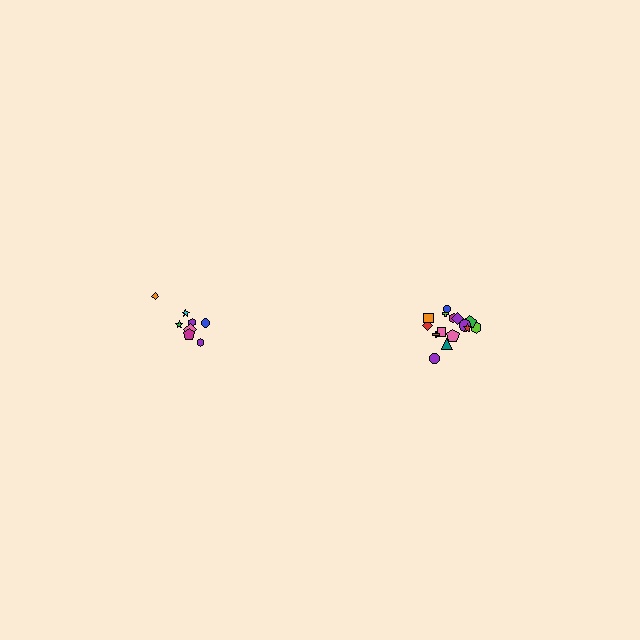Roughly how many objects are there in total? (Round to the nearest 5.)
Roughly 25 objects in total.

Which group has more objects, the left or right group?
The right group.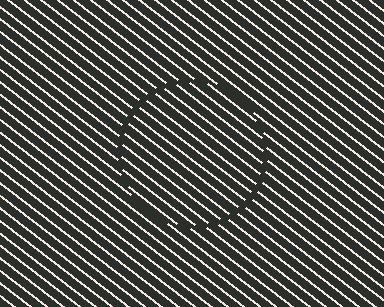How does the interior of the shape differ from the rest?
The interior of the shape contains the same grating, shifted by half a period — the contour is defined by the phase discontinuity where line-ends from the inner and outer gratings abut.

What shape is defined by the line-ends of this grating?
An illusory circle. The interior of the shape contains the same grating, shifted by half a period — the contour is defined by the phase discontinuity where line-ends from the inner and outer gratings abut.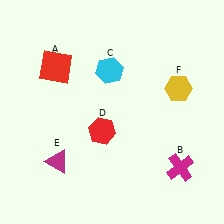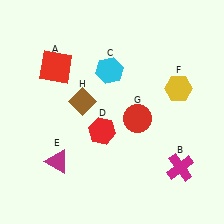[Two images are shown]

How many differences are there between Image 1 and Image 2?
There are 2 differences between the two images.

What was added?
A red circle (G), a brown diamond (H) were added in Image 2.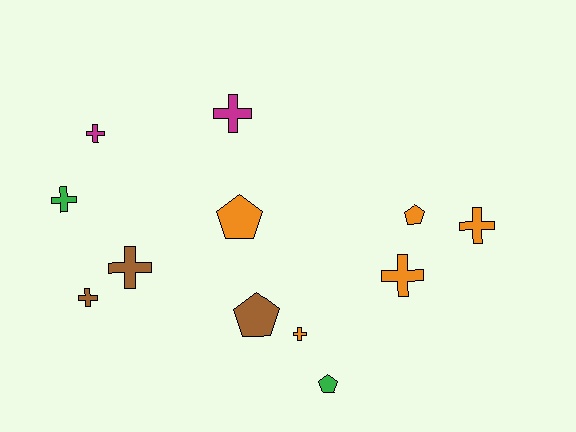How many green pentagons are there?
There is 1 green pentagon.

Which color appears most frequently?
Orange, with 5 objects.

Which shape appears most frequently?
Cross, with 8 objects.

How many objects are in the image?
There are 12 objects.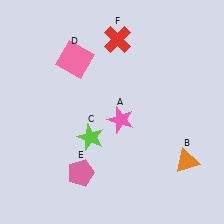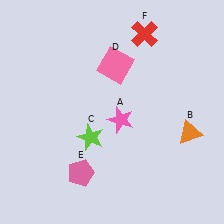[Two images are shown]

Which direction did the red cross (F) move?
The red cross (F) moved right.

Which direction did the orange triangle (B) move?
The orange triangle (B) moved up.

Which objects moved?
The objects that moved are: the orange triangle (B), the pink square (D), the red cross (F).